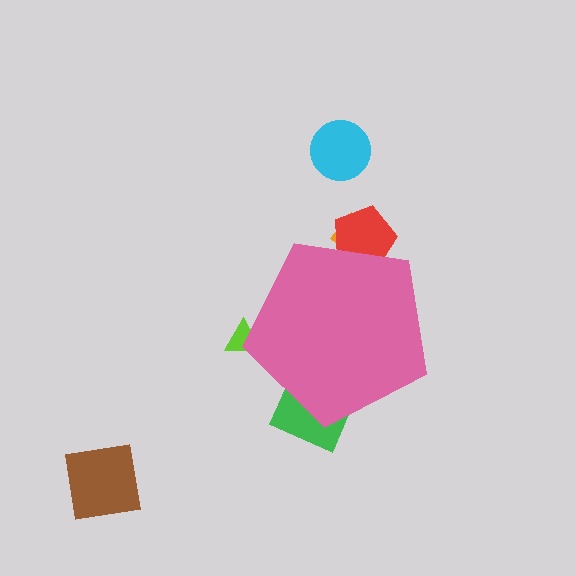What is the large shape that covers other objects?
A pink pentagon.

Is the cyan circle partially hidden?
No, the cyan circle is fully visible.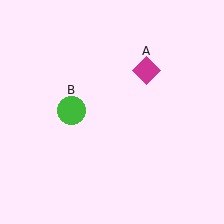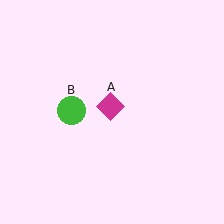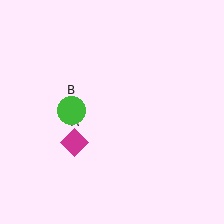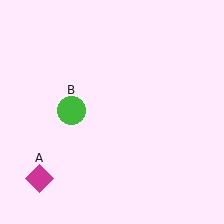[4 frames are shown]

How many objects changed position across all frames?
1 object changed position: magenta diamond (object A).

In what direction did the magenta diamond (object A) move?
The magenta diamond (object A) moved down and to the left.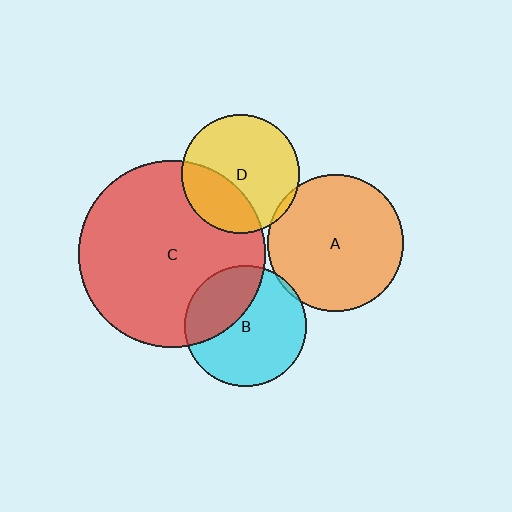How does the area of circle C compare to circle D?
Approximately 2.5 times.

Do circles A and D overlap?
Yes.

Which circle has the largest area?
Circle C (red).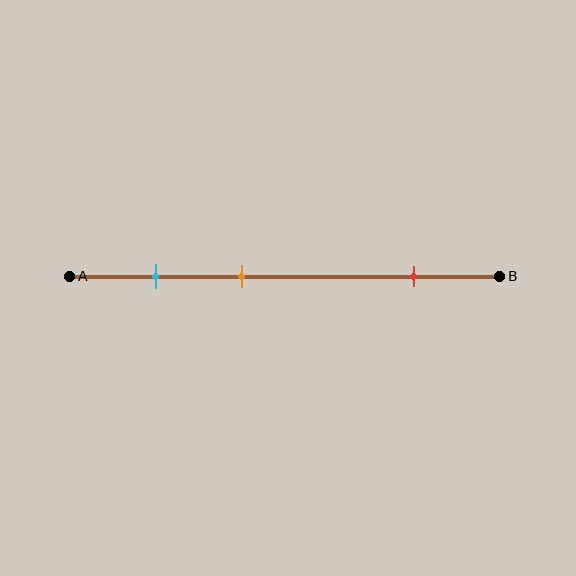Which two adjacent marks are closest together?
The cyan and orange marks are the closest adjacent pair.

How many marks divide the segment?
There are 3 marks dividing the segment.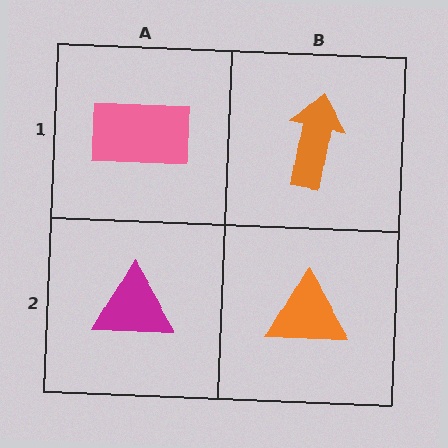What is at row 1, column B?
An orange arrow.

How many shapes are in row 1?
2 shapes.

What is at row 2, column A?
A magenta triangle.